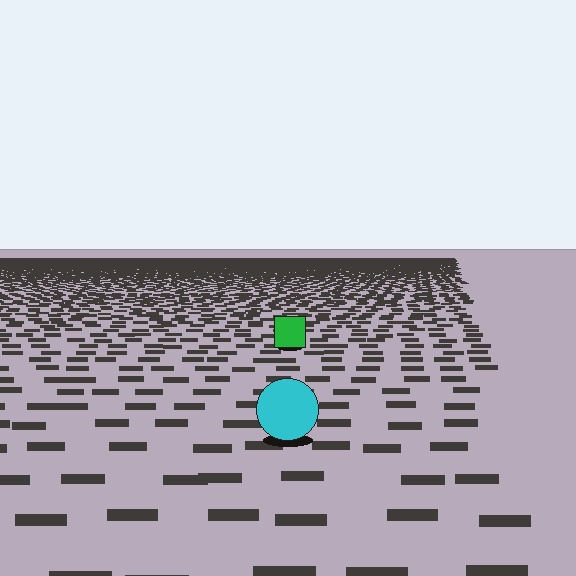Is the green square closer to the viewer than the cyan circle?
No. The cyan circle is closer — you can tell from the texture gradient: the ground texture is coarser near it.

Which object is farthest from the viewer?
The green square is farthest from the viewer. It appears smaller and the ground texture around it is denser.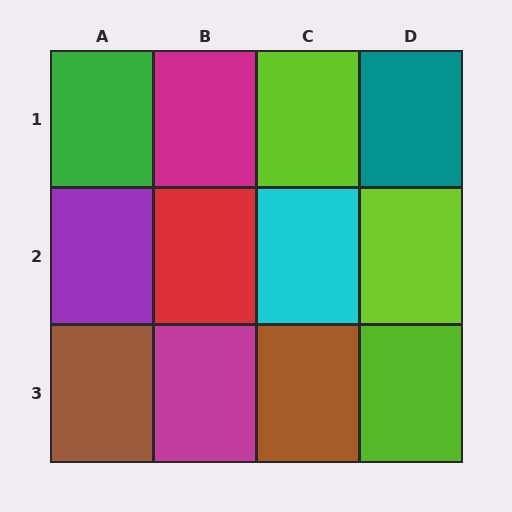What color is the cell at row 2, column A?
Purple.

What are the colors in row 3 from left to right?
Brown, magenta, brown, lime.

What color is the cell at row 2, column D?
Lime.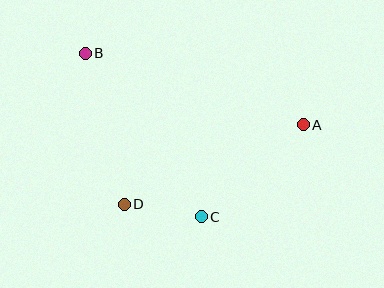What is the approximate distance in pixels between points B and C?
The distance between B and C is approximately 200 pixels.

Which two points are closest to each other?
Points C and D are closest to each other.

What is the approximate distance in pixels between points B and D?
The distance between B and D is approximately 156 pixels.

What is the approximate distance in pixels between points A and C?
The distance between A and C is approximately 137 pixels.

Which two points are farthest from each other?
Points A and B are farthest from each other.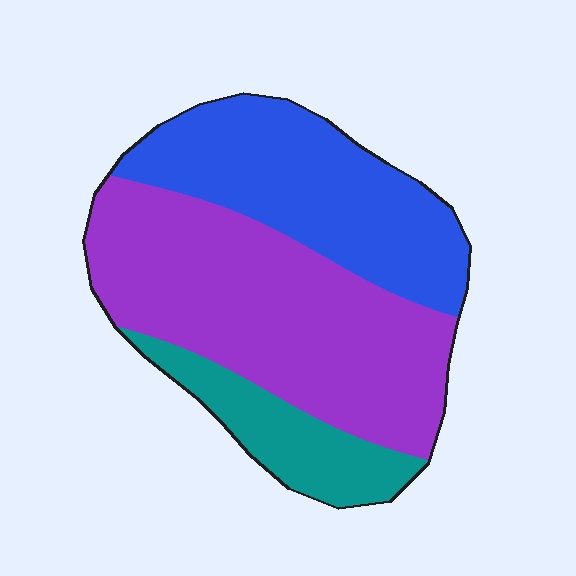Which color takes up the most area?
Purple, at roughly 50%.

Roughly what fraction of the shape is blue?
Blue takes up between a third and a half of the shape.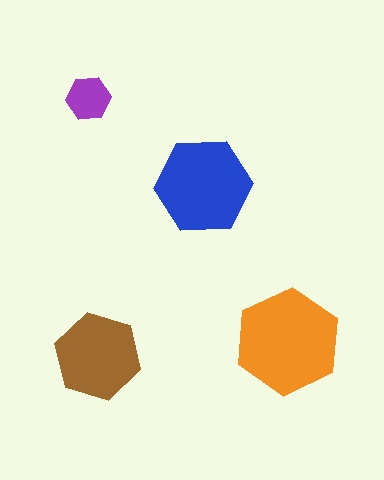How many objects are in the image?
There are 4 objects in the image.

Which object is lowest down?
The brown hexagon is bottommost.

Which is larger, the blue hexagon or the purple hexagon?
The blue one.